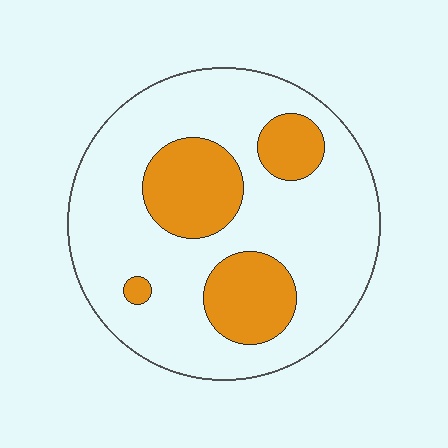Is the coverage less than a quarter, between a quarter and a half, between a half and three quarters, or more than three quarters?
Between a quarter and a half.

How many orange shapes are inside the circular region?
4.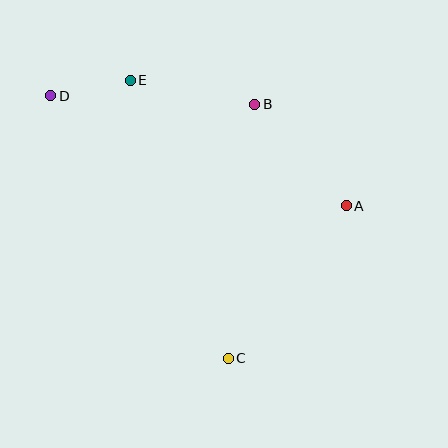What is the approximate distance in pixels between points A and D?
The distance between A and D is approximately 315 pixels.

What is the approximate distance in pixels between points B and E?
The distance between B and E is approximately 127 pixels.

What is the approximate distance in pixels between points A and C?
The distance between A and C is approximately 193 pixels.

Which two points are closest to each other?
Points D and E are closest to each other.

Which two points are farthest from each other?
Points C and D are farthest from each other.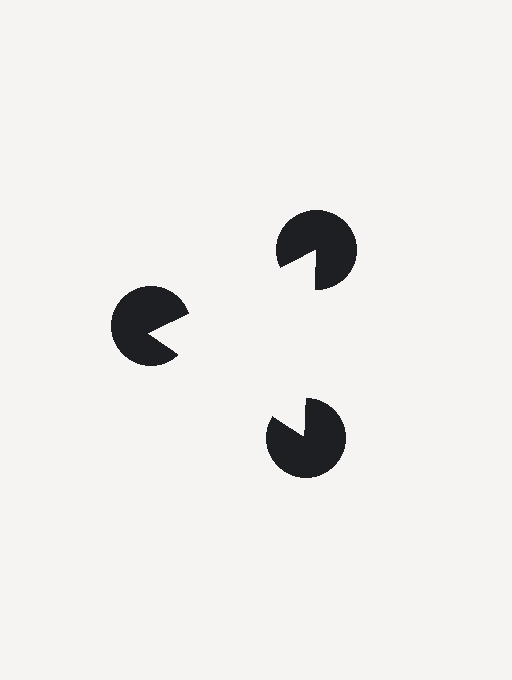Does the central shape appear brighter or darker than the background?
It typically appears slightly brighter than the background, even though no actual brightness change is drawn.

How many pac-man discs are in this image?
There are 3 — one at each vertex of the illusory triangle.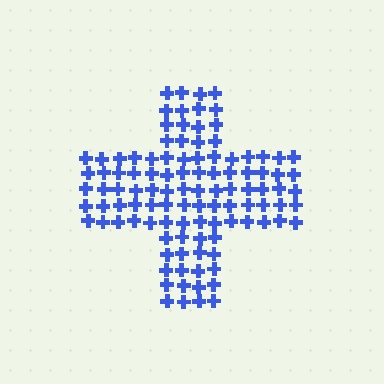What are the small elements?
The small elements are crosses.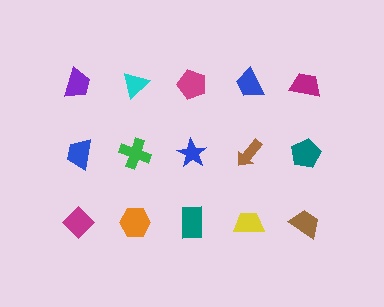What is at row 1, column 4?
A blue trapezoid.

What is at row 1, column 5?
A magenta trapezoid.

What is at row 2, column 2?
A green cross.